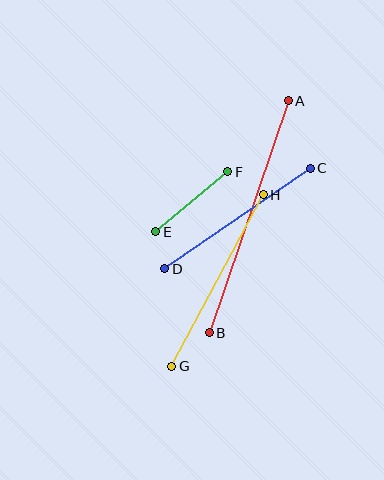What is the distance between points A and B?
The distance is approximately 245 pixels.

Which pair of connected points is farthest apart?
Points A and B are farthest apart.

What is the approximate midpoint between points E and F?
The midpoint is at approximately (192, 202) pixels.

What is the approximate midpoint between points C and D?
The midpoint is at approximately (237, 218) pixels.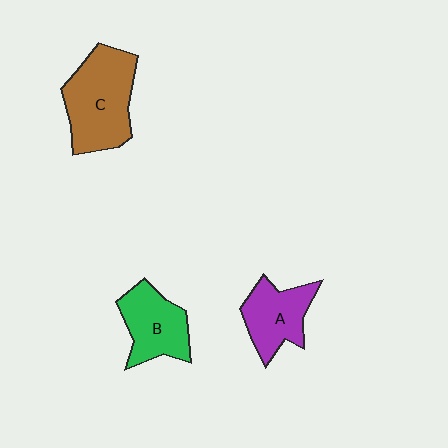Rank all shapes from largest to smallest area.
From largest to smallest: C (brown), B (green), A (purple).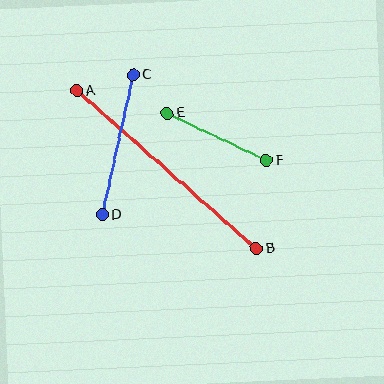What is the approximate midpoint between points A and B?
The midpoint is at approximately (166, 170) pixels.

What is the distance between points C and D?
The distance is approximately 143 pixels.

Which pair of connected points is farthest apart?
Points A and B are farthest apart.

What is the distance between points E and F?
The distance is approximately 110 pixels.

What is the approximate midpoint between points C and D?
The midpoint is at approximately (117, 145) pixels.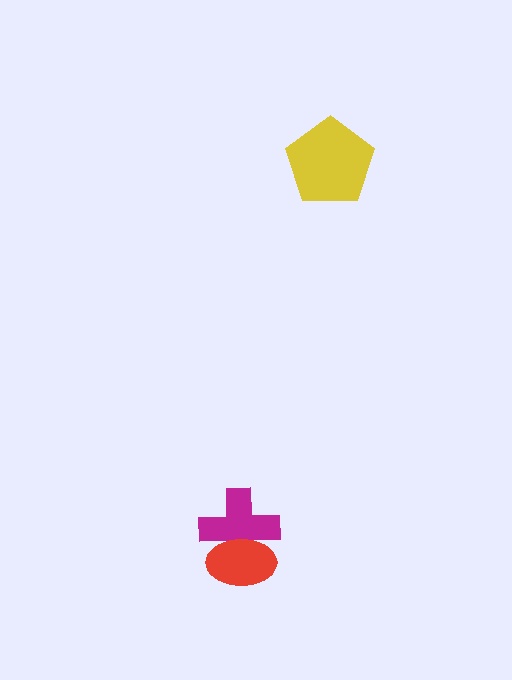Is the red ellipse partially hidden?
No, no other shape covers it.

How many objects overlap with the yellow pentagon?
0 objects overlap with the yellow pentagon.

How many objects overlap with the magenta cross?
1 object overlaps with the magenta cross.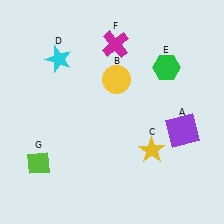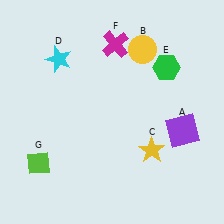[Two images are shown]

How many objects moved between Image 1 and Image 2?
1 object moved between the two images.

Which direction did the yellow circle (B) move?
The yellow circle (B) moved up.